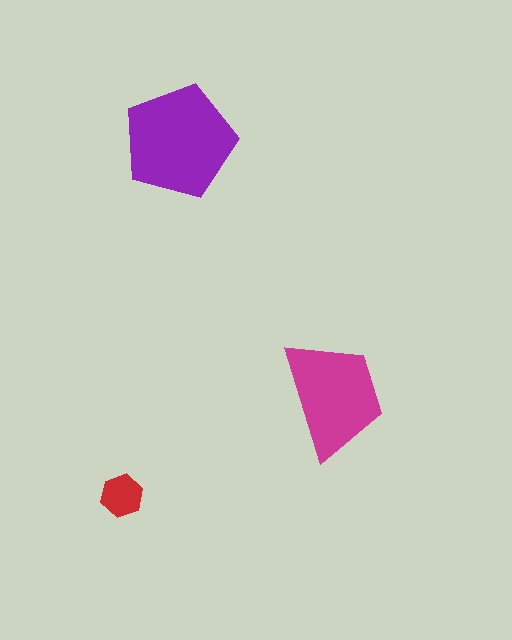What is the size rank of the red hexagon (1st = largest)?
3rd.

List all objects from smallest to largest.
The red hexagon, the magenta trapezoid, the purple pentagon.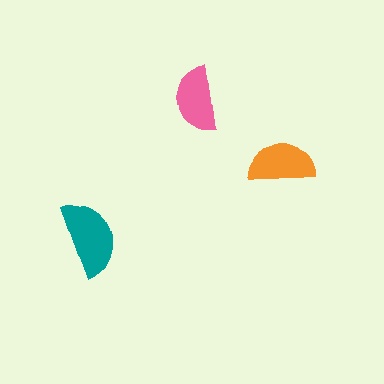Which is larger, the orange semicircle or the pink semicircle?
The orange one.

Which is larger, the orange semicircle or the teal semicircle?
The teal one.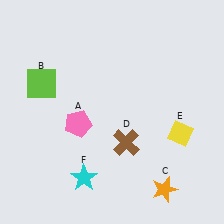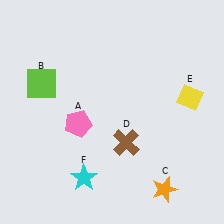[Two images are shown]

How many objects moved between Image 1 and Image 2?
1 object moved between the two images.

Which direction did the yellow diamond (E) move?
The yellow diamond (E) moved up.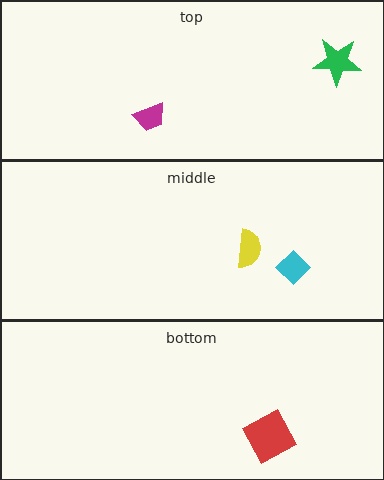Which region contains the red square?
The bottom region.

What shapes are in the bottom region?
The red square.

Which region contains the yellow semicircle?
The middle region.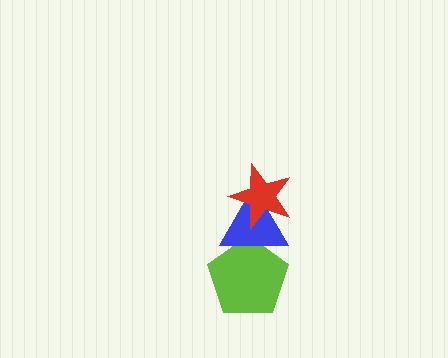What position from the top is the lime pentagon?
The lime pentagon is 3rd from the top.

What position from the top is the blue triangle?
The blue triangle is 2nd from the top.